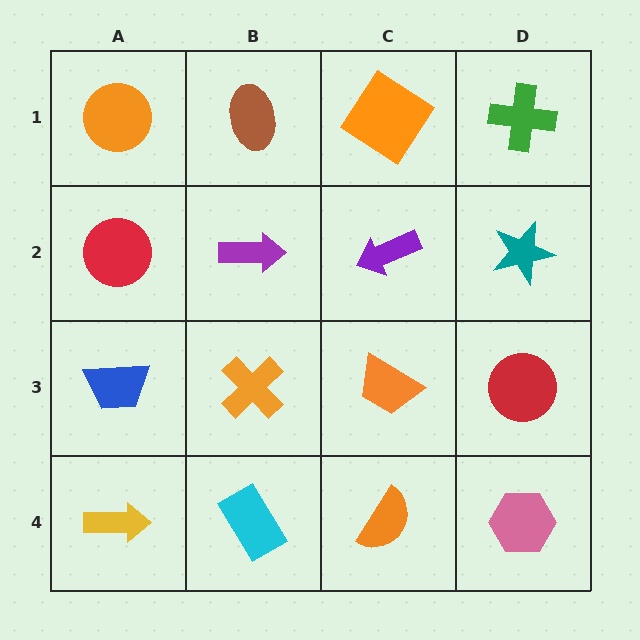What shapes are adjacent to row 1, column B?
A purple arrow (row 2, column B), an orange circle (row 1, column A), an orange diamond (row 1, column C).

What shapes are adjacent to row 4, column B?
An orange cross (row 3, column B), a yellow arrow (row 4, column A), an orange semicircle (row 4, column C).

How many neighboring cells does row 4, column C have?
3.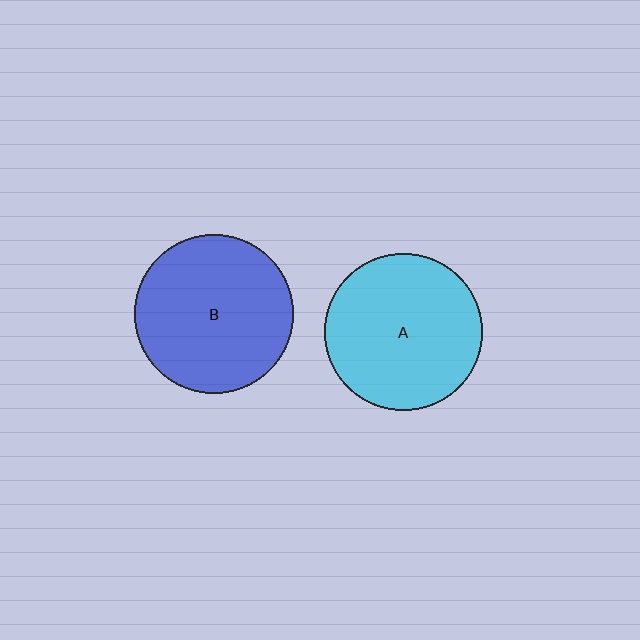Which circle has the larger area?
Circle B (blue).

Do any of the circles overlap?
No, none of the circles overlap.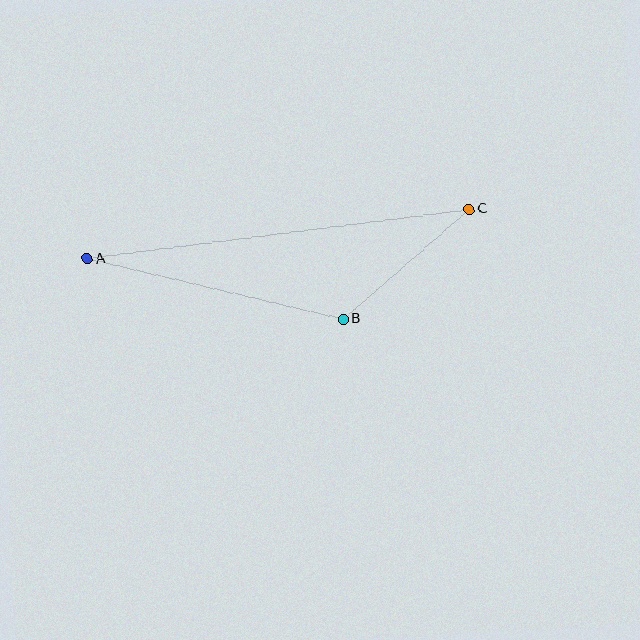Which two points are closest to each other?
Points B and C are closest to each other.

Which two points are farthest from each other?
Points A and C are farthest from each other.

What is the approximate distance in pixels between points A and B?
The distance between A and B is approximately 263 pixels.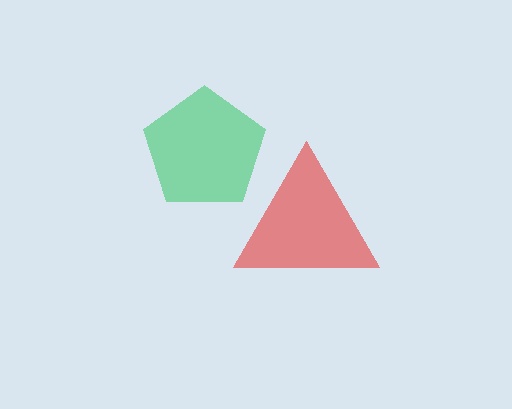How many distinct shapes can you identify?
There are 2 distinct shapes: a green pentagon, a red triangle.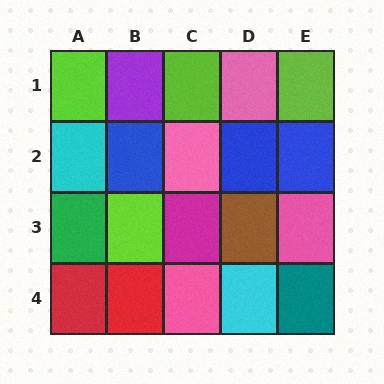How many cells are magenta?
1 cell is magenta.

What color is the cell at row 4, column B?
Red.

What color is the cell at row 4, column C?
Pink.